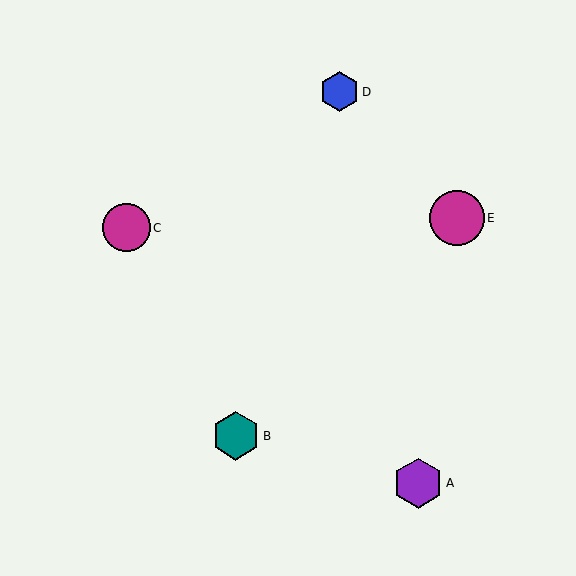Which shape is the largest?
The magenta circle (labeled E) is the largest.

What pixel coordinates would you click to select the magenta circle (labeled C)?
Click at (126, 228) to select the magenta circle C.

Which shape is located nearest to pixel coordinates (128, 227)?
The magenta circle (labeled C) at (126, 228) is nearest to that location.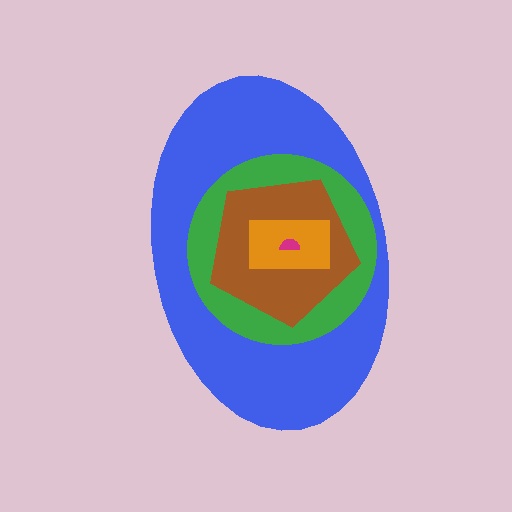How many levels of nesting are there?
5.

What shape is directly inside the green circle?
The brown pentagon.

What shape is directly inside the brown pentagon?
The orange rectangle.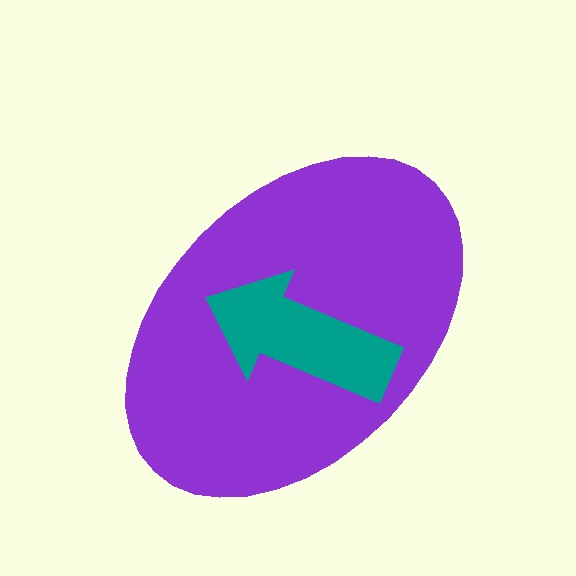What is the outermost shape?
The purple ellipse.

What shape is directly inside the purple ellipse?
The teal arrow.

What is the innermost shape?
The teal arrow.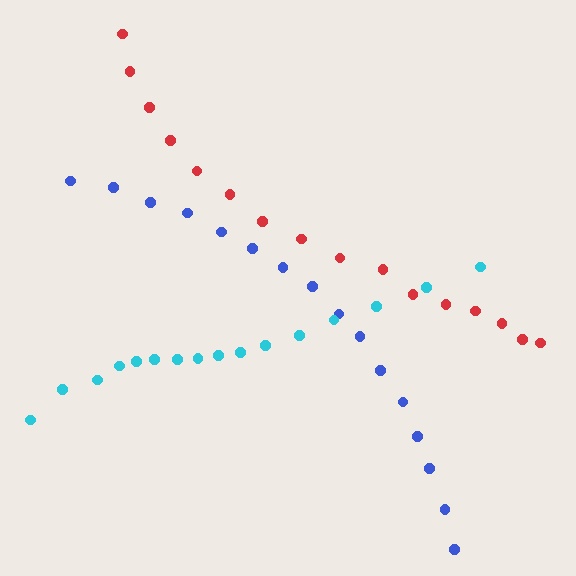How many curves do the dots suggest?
There are 3 distinct paths.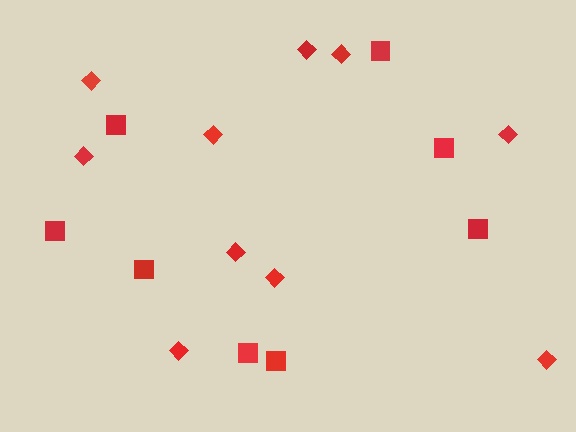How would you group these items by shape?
There are 2 groups: one group of squares (8) and one group of diamonds (10).